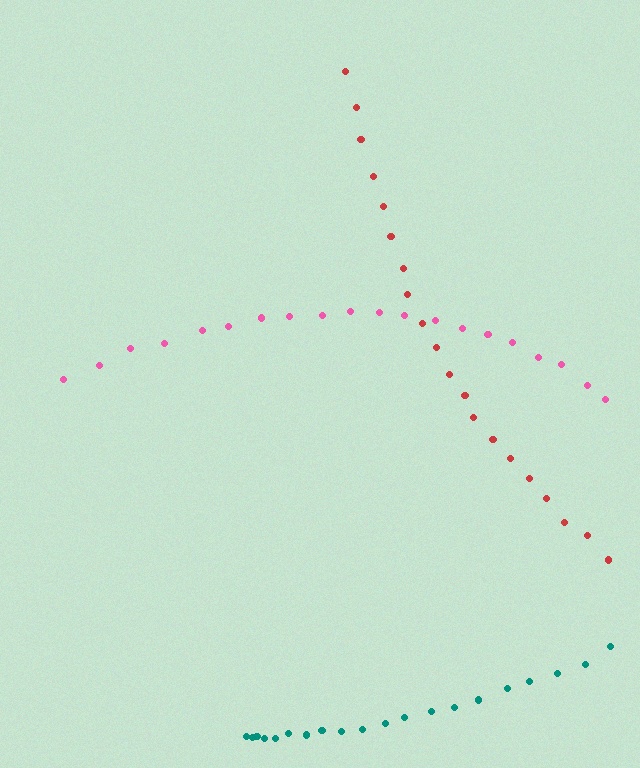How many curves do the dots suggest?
There are 3 distinct paths.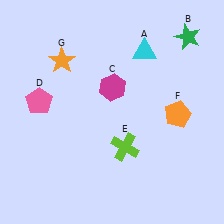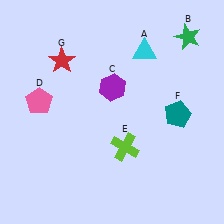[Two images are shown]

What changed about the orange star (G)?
In Image 1, G is orange. In Image 2, it changed to red.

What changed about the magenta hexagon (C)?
In Image 1, C is magenta. In Image 2, it changed to purple.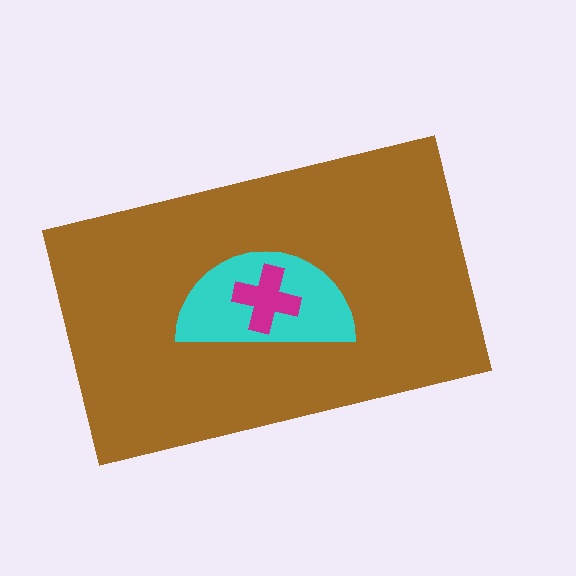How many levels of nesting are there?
3.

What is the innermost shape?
The magenta cross.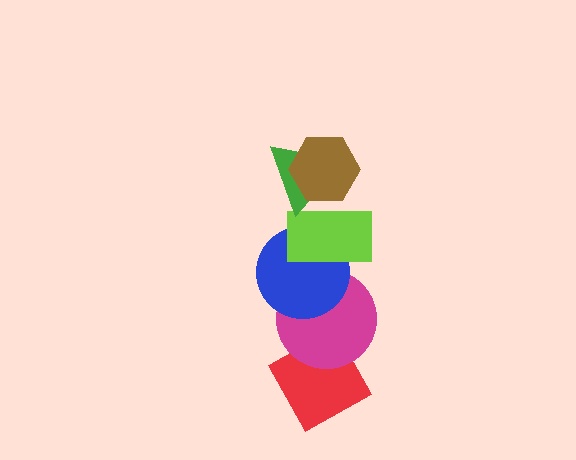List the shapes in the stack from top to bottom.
From top to bottom: the brown hexagon, the green triangle, the lime rectangle, the blue circle, the magenta circle, the red diamond.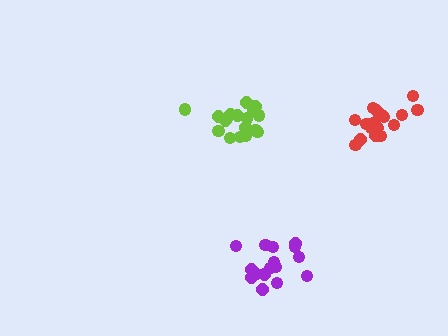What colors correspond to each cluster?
The clusters are colored: red, purple, lime.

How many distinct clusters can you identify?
There are 3 distinct clusters.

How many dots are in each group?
Group 1: 19 dots, Group 2: 16 dots, Group 3: 17 dots (52 total).